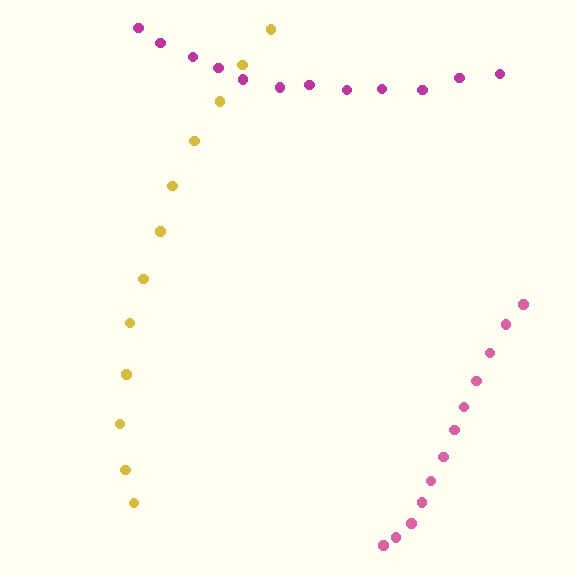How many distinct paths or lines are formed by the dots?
There are 3 distinct paths.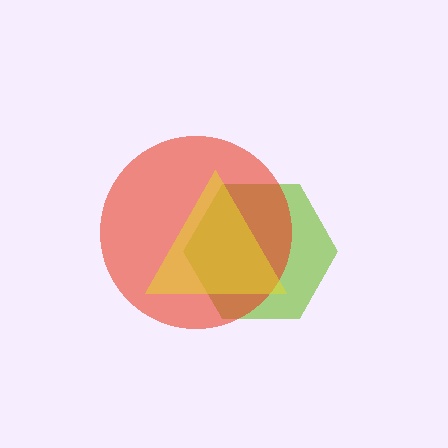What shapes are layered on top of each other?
The layered shapes are: a lime hexagon, a red circle, a yellow triangle.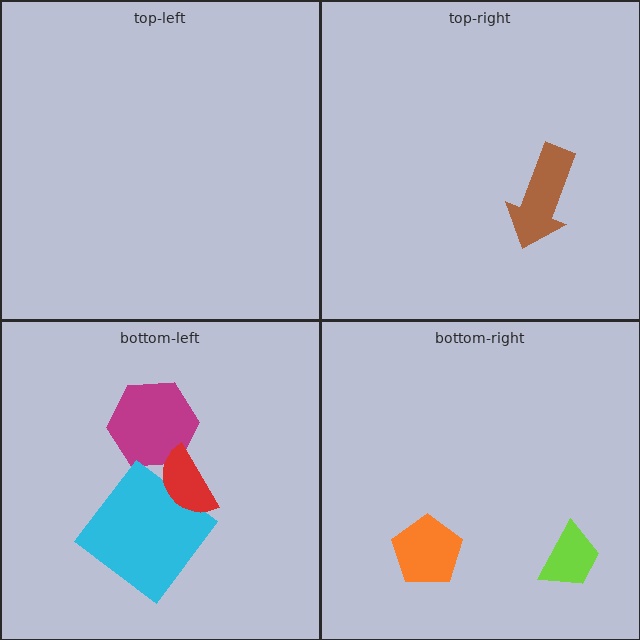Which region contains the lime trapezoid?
The bottom-right region.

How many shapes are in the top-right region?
1.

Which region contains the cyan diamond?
The bottom-left region.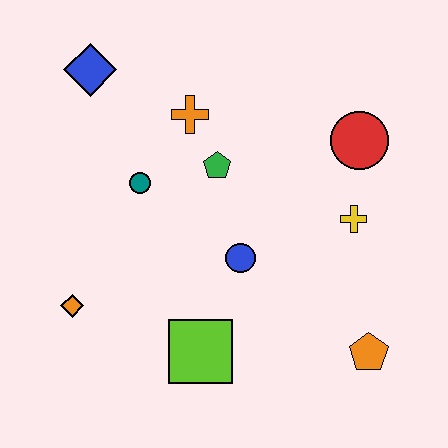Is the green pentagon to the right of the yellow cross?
No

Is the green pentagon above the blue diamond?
No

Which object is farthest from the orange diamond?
The red circle is farthest from the orange diamond.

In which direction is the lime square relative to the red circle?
The lime square is below the red circle.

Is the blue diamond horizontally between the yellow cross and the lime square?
No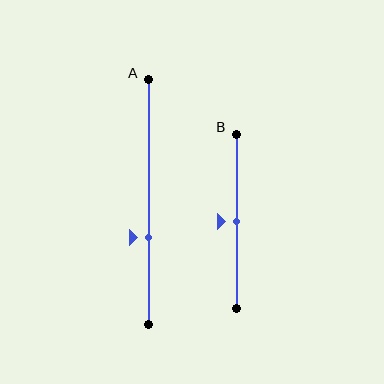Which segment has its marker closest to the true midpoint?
Segment B has its marker closest to the true midpoint.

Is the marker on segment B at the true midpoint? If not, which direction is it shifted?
Yes, the marker on segment B is at the true midpoint.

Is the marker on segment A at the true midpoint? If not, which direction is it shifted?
No, the marker on segment A is shifted downward by about 15% of the segment length.